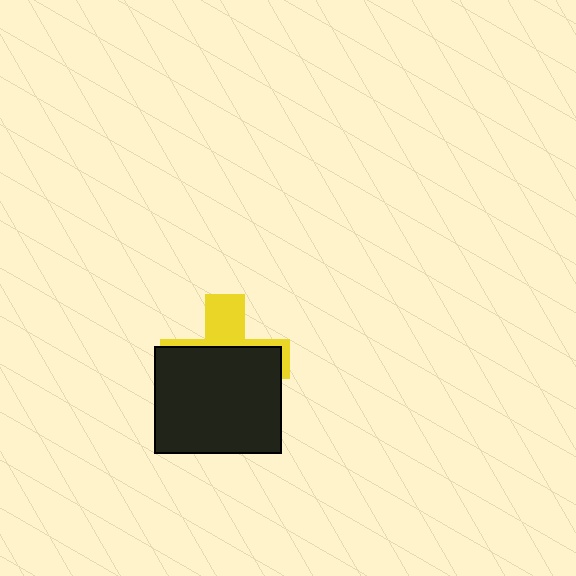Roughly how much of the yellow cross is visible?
A small part of it is visible (roughly 33%).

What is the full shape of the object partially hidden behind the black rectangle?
The partially hidden object is a yellow cross.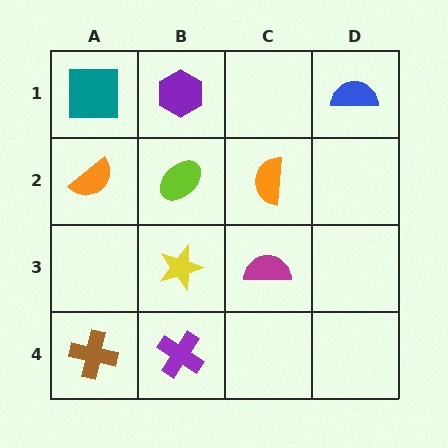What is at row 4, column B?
A purple cross.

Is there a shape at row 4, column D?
No, that cell is empty.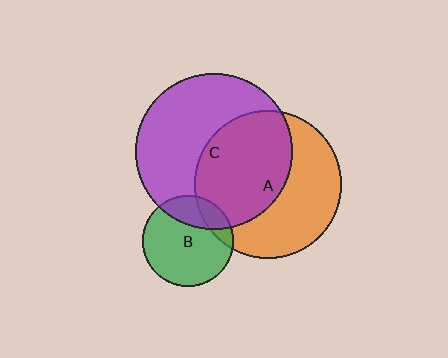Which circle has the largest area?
Circle C (purple).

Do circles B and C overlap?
Yes.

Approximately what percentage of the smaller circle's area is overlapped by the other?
Approximately 25%.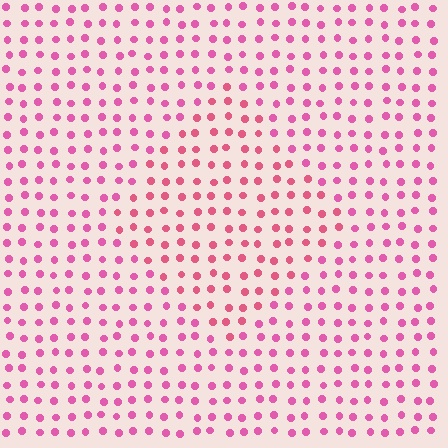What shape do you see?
I see a diamond.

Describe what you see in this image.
The image is filled with small pink elements in a uniform arrangement. A diamond-shaped region is visible where the elements are tinted to a slightly different hue, forming a subtle color boundary.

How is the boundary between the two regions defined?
The boundary is defined purely by a slight shift in hue (about 19 degrees). Spacing, size, and orientation are identical on both sides.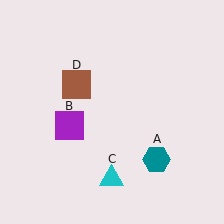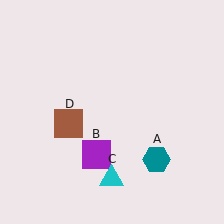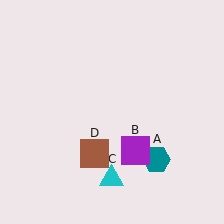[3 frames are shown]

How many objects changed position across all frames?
2 objects changed position: purple square (object B), brown square (object D).